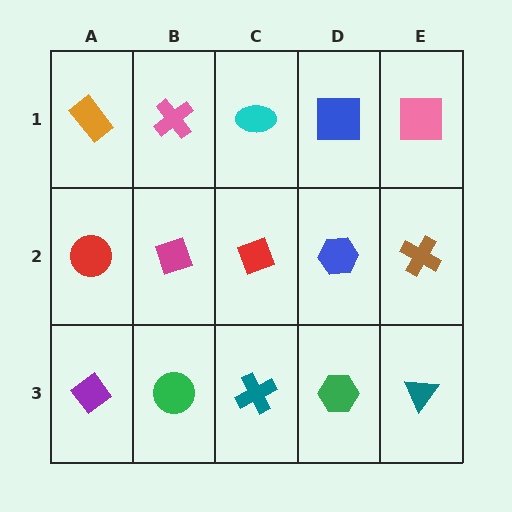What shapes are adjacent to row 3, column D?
A blue hexagon (row 2, column D), a teal cross (row 3, column C), a teal triangle (row 3, column E).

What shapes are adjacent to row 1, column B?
A magenta diamond (row 2, column B), an orange rectangle (row 1, column A), a cyan ellipse (row 1, column C).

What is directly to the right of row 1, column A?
A pink cross.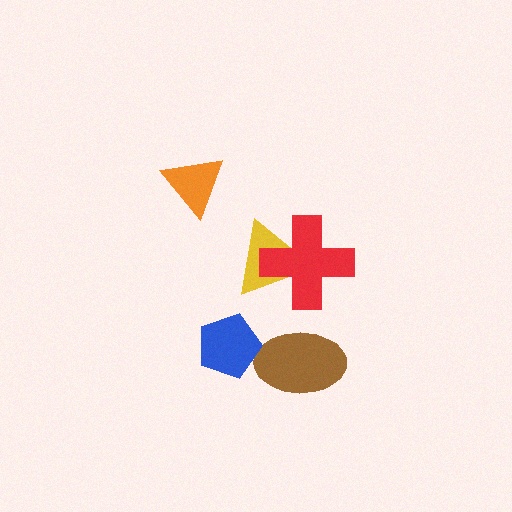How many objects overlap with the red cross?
1 object overlaps with the red cross.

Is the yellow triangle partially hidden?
Yes, it is partially covered by another shape.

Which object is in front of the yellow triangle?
The red cross is in front of the yellow triangle.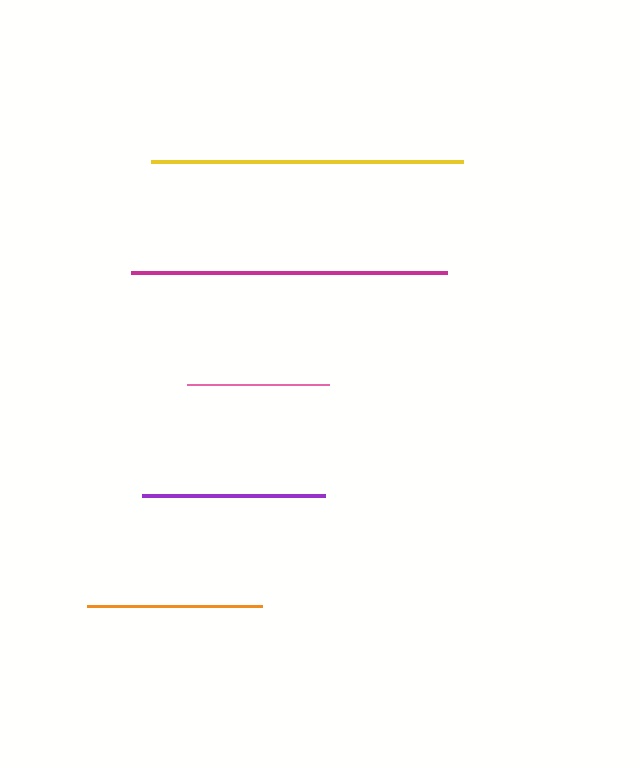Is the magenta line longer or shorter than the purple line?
The magenta line is longer than the purple line.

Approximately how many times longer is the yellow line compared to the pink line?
The yellow line is approximately 2.2 times the length of the pink line.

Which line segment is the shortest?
The pink line is the shortest at approximately 142 pixels.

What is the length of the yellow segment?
The yellow segment is approximately 313 pixels long.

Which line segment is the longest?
The magenta line is the longest at approximately 316 pixels.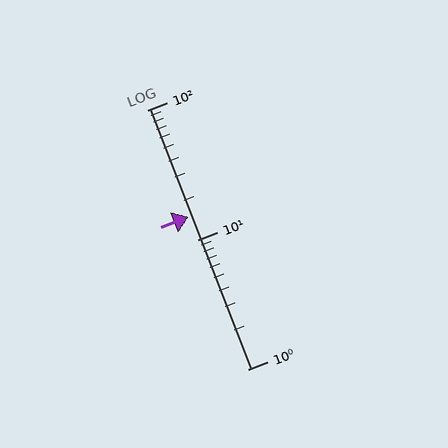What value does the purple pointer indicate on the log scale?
The pointer indicates approximately 15.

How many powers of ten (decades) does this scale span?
The scale spans 2 decades, from 1 to 100.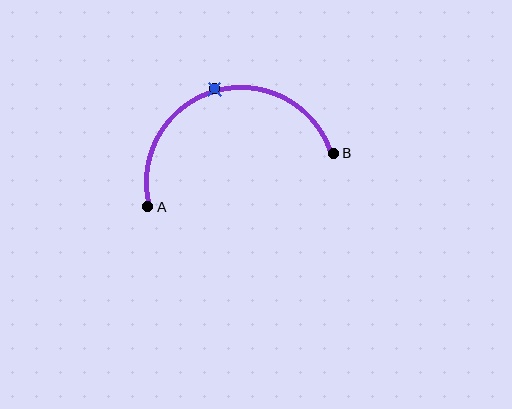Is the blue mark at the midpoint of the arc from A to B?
Yes. The blue mark lies on the arc at equal arc-length from both A and B — it is the arc midpoint.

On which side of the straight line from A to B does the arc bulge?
The arc bulges above the straight line connecting A and B.